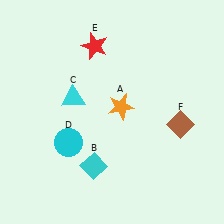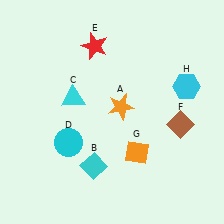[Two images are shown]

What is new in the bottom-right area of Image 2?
An orange diamond (G) was added in the bottom-right area of Image 2.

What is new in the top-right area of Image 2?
A cyan hexagon (H) was added in the top-right area of Image 2.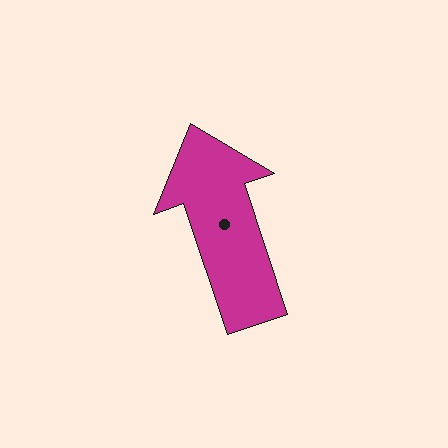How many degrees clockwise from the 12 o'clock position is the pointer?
Approximately 341 degrees.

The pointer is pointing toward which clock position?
Roughly 11 o'clock.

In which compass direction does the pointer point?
North.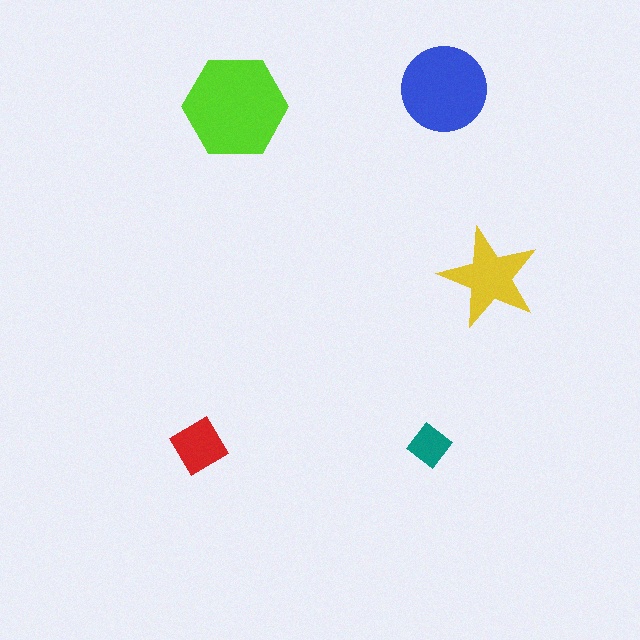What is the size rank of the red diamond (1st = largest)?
4th.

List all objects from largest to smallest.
The lime hexagon, the blue circle, the yellow star, the red diamond, the teal diamond.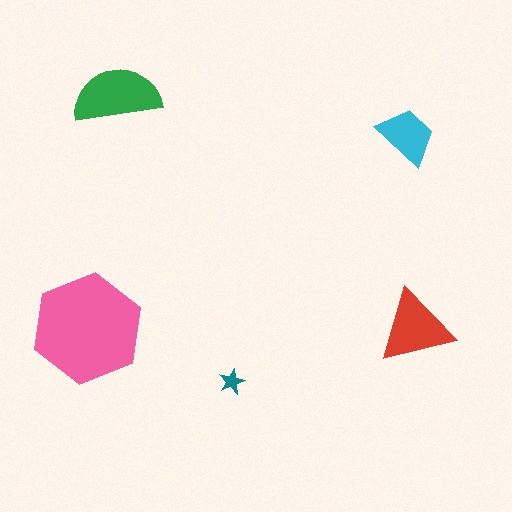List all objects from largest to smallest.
The pink hexagon, the green semicircle, the red triangle, the cyan trapezoid, the teal star.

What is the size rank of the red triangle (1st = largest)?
3rd.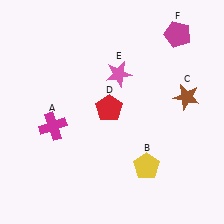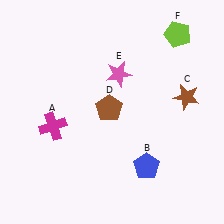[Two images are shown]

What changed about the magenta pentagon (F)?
In Image 1, F is magenta. In Image 2, it changed to lime.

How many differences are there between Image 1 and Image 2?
There are 3 differences between the two images.